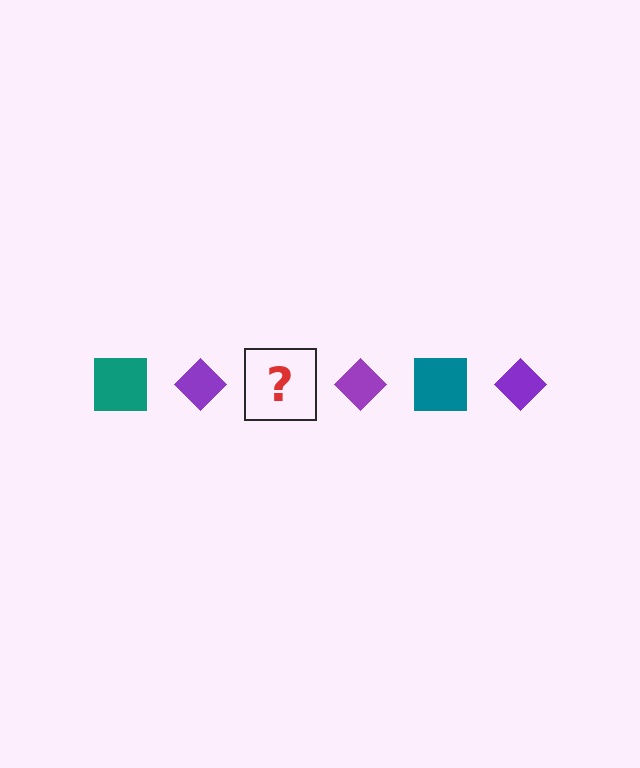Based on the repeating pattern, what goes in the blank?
The blank should be a teal square.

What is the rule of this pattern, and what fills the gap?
The rule is that the pattern alternates between teal square and purple diamond. The gap should be filled with a teal square.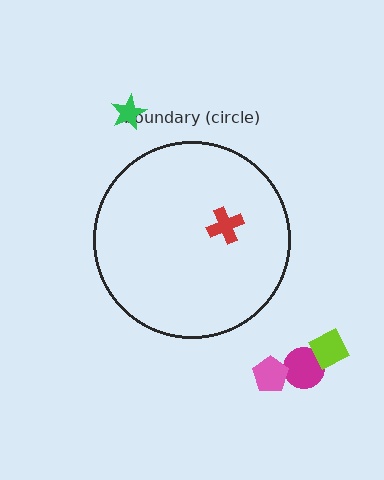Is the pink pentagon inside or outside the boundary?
Outside.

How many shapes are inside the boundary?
1 inside, 4 outside.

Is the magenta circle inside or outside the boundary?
Outside.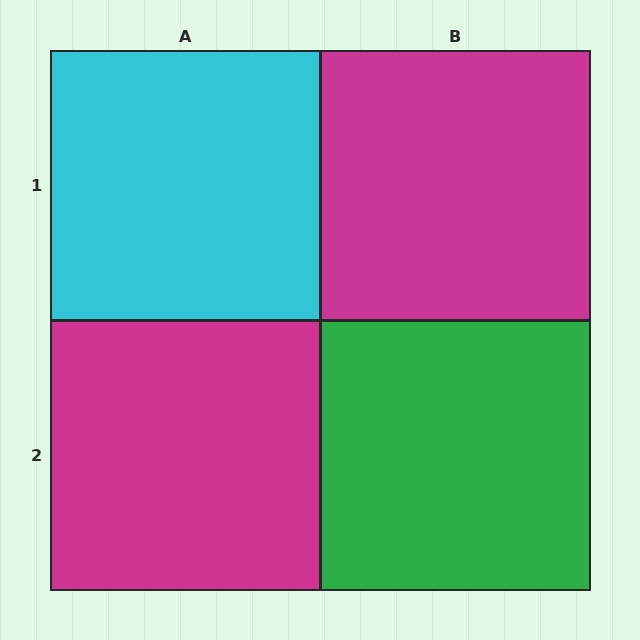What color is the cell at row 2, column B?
Green.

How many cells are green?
1 cell is green.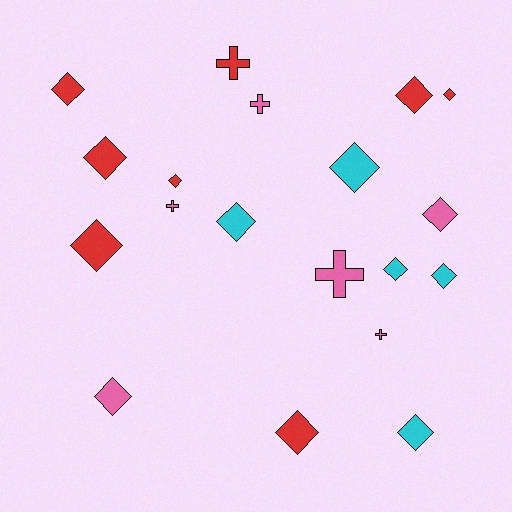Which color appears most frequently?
Red, with 8 objects.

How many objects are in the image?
There are 19 objects.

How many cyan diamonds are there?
There are 5 cyan diamonds.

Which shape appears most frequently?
Diamond, with 14 objects.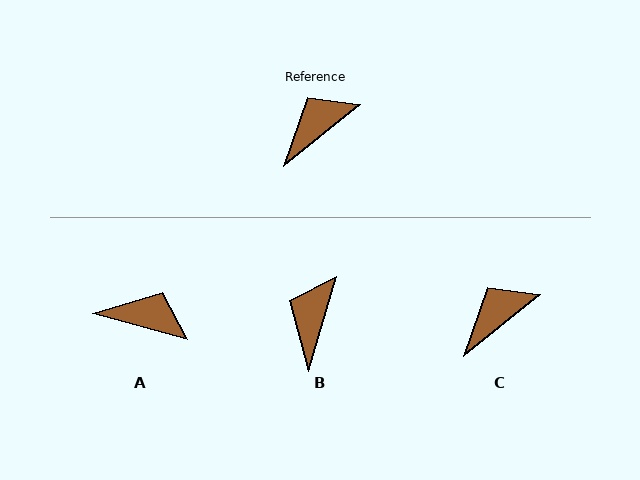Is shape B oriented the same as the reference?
No, it is off by about 34 degrees.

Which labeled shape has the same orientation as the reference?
C.